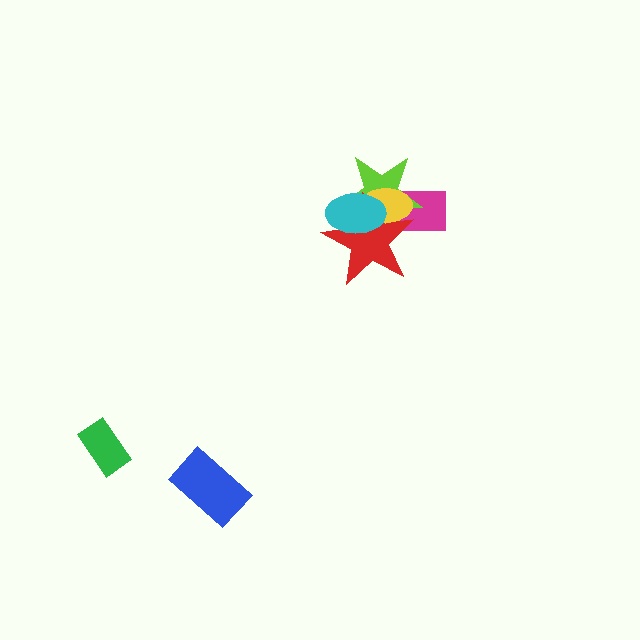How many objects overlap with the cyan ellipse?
3 objects overlap with the cyan ellipse.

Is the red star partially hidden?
Yes, it is partially covered by another shape.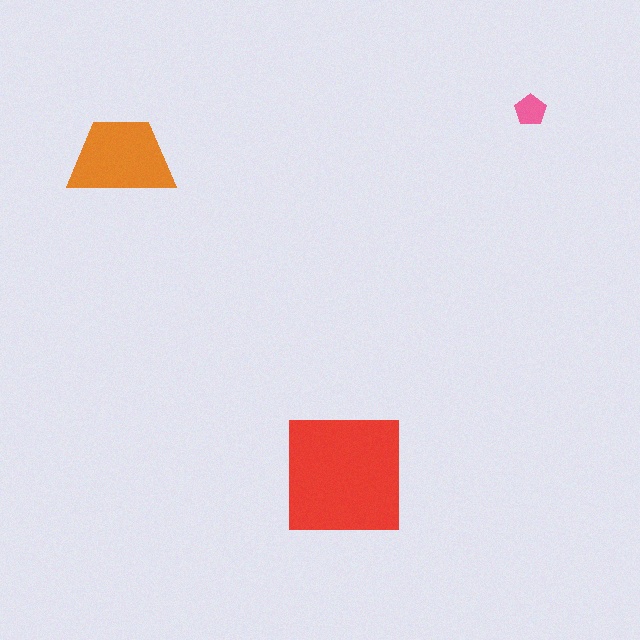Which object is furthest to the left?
The orange trapezoid is leftmost.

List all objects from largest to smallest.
The red square, the orange trapezoid, the pink pentagon.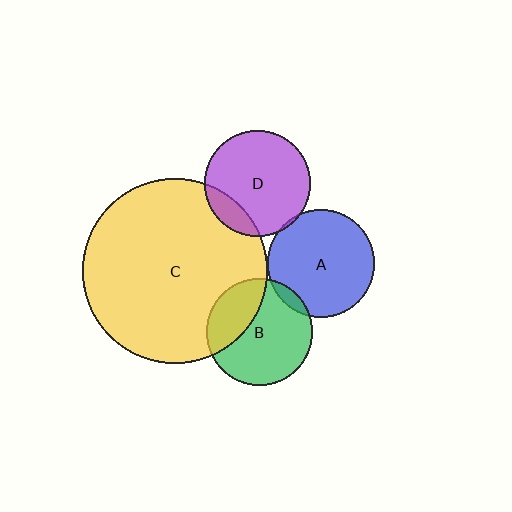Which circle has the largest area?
Circle C (yellow).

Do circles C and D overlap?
Yes.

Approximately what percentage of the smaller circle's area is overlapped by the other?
Approximately 15%.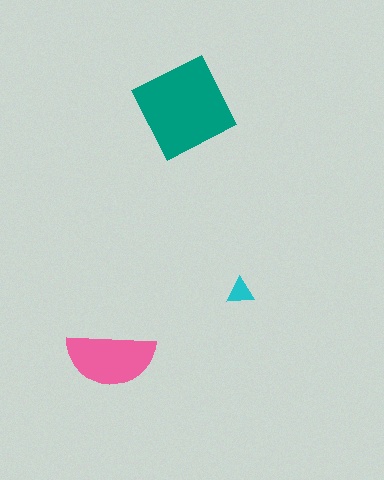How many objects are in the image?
There are 3 objects in the image.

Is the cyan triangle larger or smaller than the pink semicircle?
Smaller.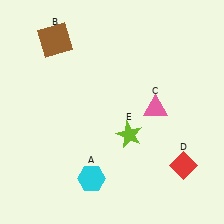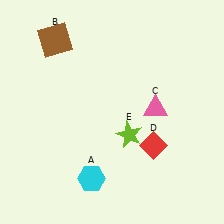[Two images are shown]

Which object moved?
The red diamond (D) moved left.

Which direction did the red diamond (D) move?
The red diamond (D) moved left.